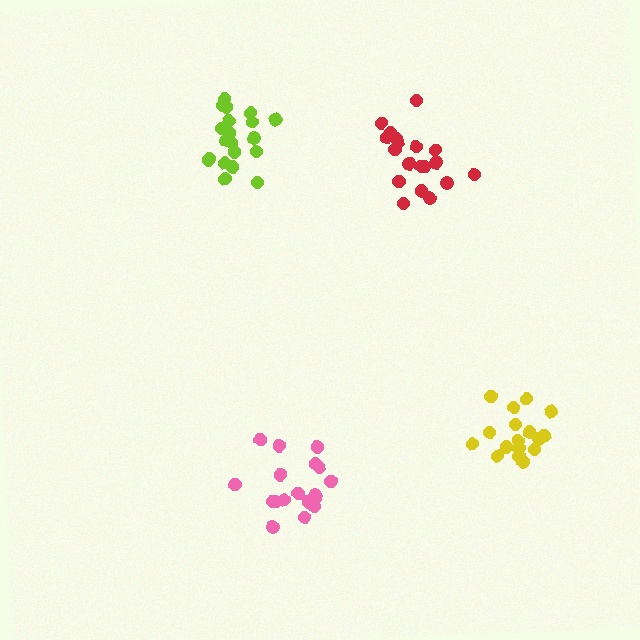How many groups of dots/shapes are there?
There are 4 groups.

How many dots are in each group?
Group 1: 18 dots, Group 2: 20 dots, Group 3: 17 dots, Group 4: 21 dots (76 total).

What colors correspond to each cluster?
The clusters are colored: pink, red, yellow, lime.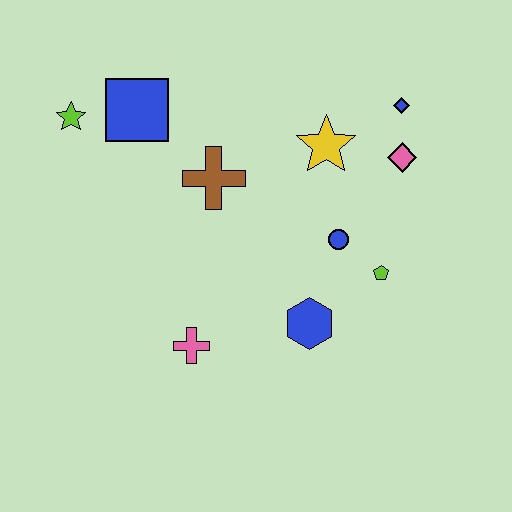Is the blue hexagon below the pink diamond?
Yes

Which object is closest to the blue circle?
The lime pentagon is closest to the blue circle.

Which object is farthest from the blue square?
The lime pentagon is farthest from the blue square.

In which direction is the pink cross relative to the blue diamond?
The pink cross is below the blue diamond.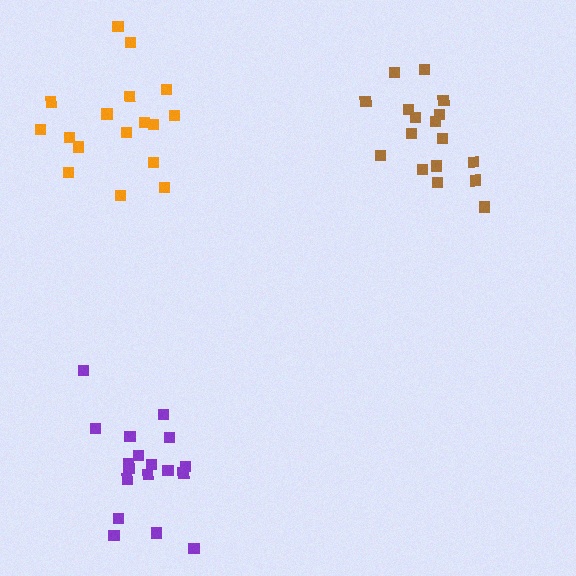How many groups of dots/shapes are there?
There are 3 groups.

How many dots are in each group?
Group 1: 18 dots, Group 2: 17 dots, Group 3: 17 dots (52 total).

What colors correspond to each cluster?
The clusters are colored: purple, brown, orange.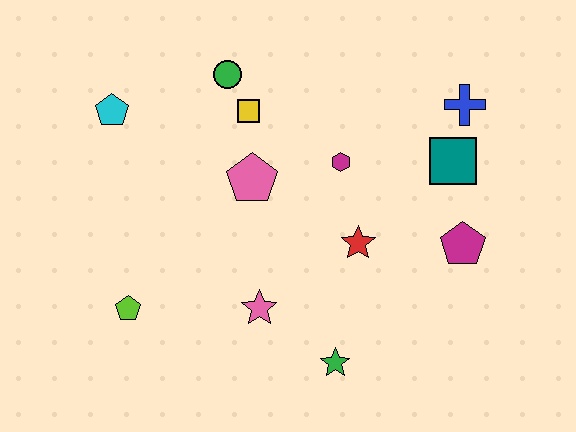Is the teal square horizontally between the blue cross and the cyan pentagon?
Yes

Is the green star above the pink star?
No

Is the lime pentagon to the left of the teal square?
Yes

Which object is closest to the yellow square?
The green circle is closest to the yellow square.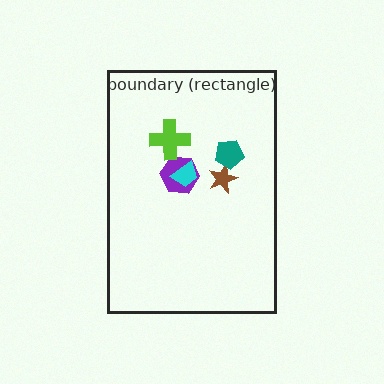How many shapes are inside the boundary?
5 inside, 0 outside.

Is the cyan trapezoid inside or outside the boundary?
Inside.